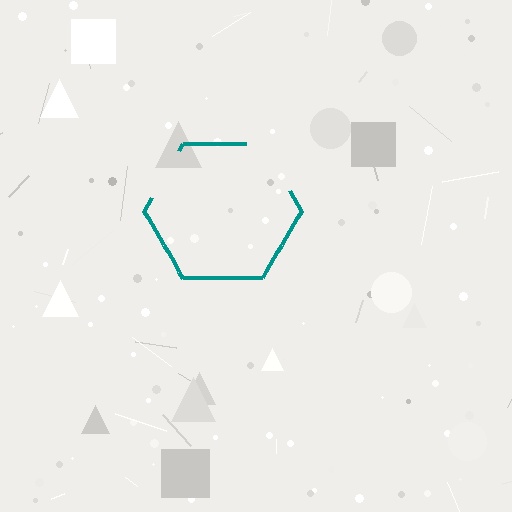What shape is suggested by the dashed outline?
The dashed outline suggests a hexagon.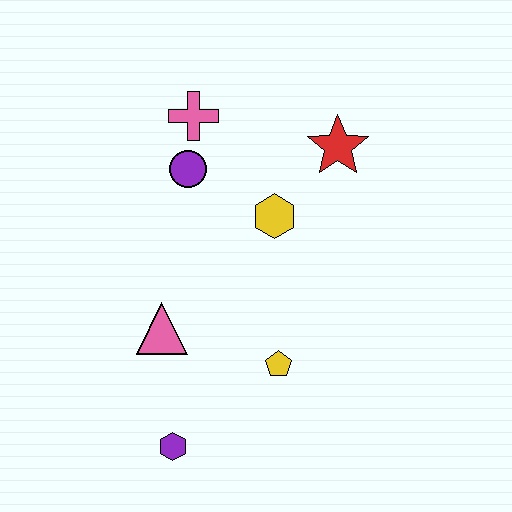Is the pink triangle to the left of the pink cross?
Yes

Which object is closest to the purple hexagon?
The pink triangle is closest to the purple hexagon.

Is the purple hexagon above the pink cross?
No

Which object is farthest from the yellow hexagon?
The purple hexagon is farthest from the yellow hexagon.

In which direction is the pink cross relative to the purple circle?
The pink cross is above the purple circle.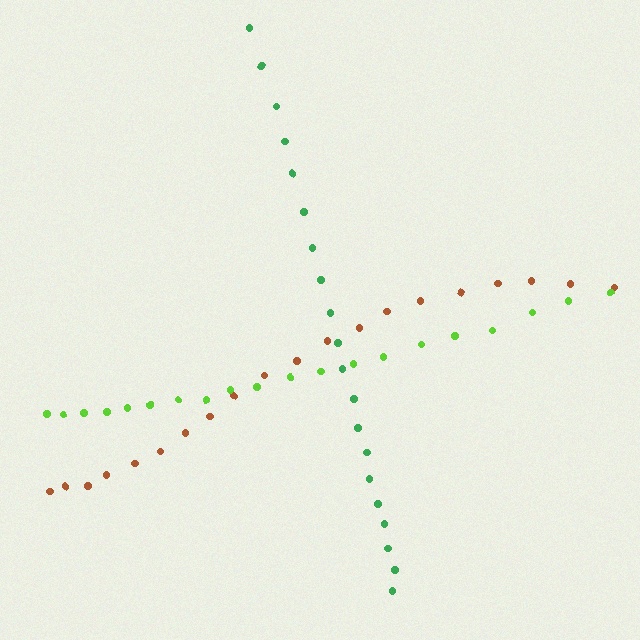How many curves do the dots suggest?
There are 3 distinct paths.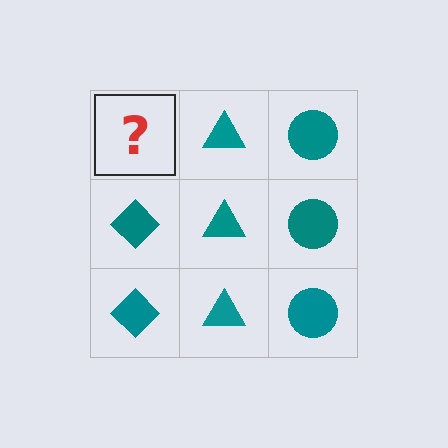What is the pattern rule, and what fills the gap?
The rule is that each column has a consistent shape. The gap should be filled with a teal diamond.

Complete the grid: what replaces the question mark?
The question mark should be replaced with a teal diamond.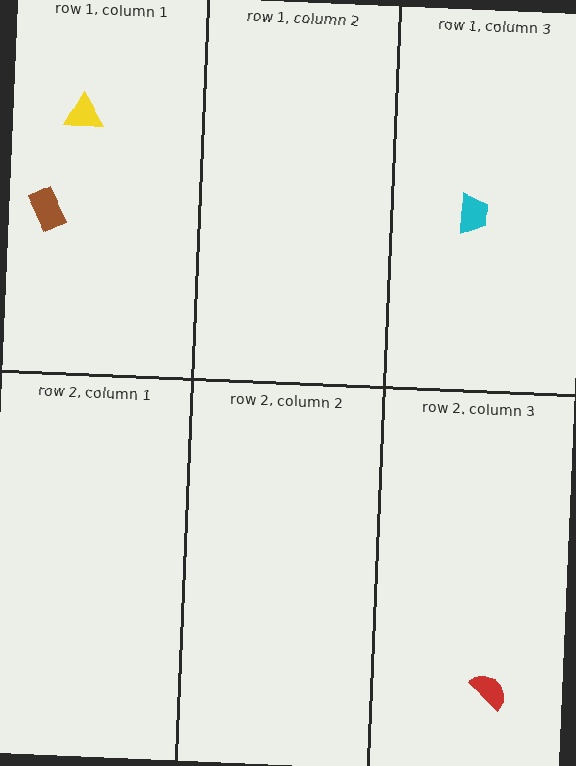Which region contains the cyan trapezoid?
The row 1, column 3 region.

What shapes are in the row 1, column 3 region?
The cyan trapezoid.